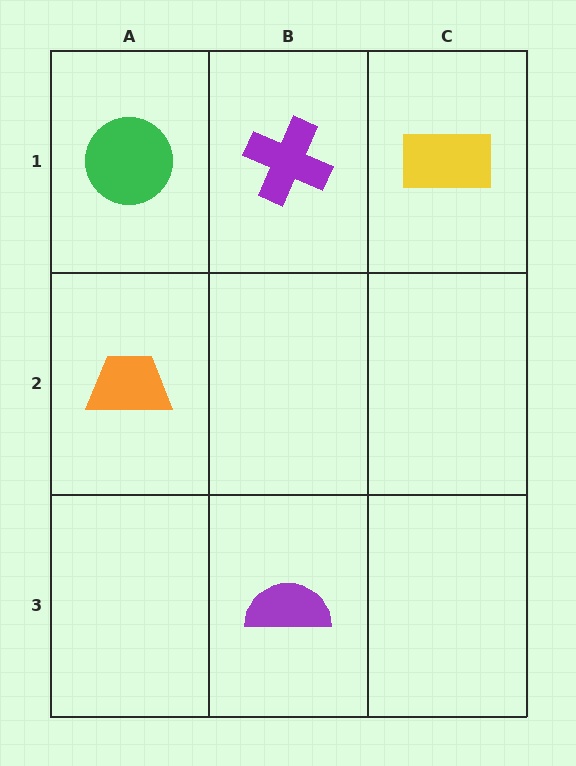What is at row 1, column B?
A purple cross.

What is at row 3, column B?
A purple semicircle.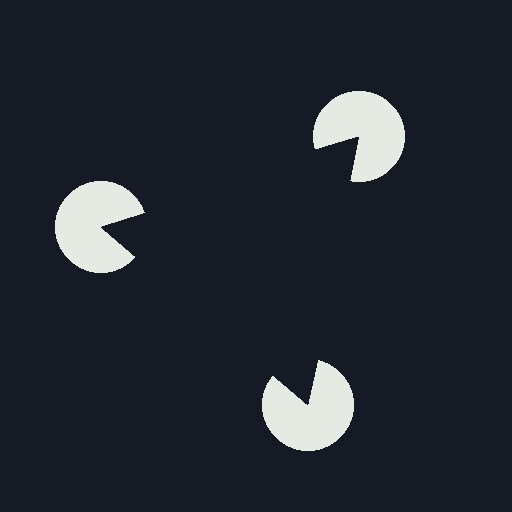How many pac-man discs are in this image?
There are 3 — one at each vertex of the illusory triangle.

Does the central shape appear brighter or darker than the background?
It typically appears slightly darker than the background, even though no actual brightness change is drawn.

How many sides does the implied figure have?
3 sides.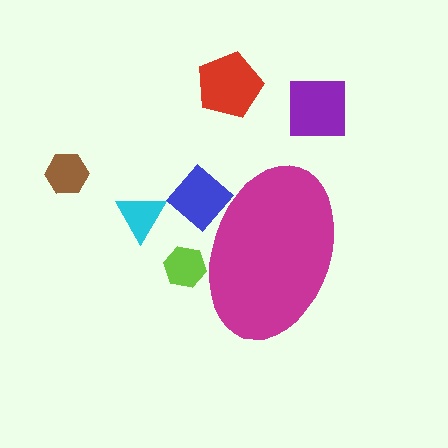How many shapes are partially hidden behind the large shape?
2 shapes are partially hidden.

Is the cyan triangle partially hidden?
No, the cyan triangle is fully visible.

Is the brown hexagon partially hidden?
No, the brown hexagon is fully visible.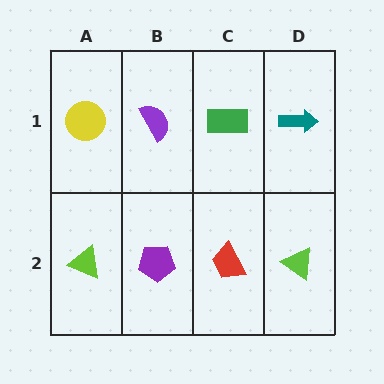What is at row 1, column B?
A purple semicircle.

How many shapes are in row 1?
4 shapes.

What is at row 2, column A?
A lime triangle.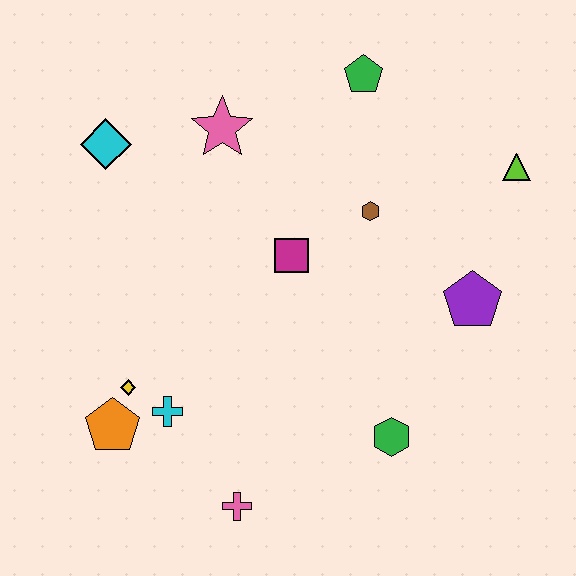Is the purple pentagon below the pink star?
Yes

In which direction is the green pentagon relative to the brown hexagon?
The green pentagon is above the brown hexagon.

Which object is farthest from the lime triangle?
The orange pentagon is farthest from the lime triangle.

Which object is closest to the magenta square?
The brown hexagon is closest to the magenta square.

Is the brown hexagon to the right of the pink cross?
Yes